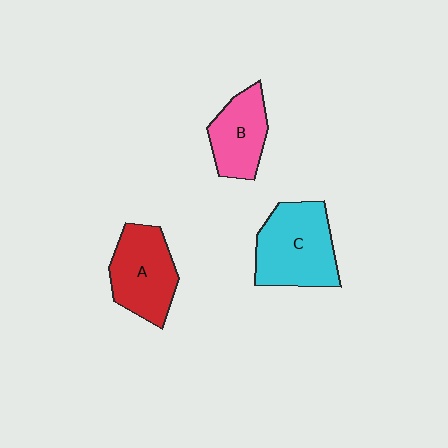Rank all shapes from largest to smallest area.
From largest to smallest: C (cyan), A (red), B (pink).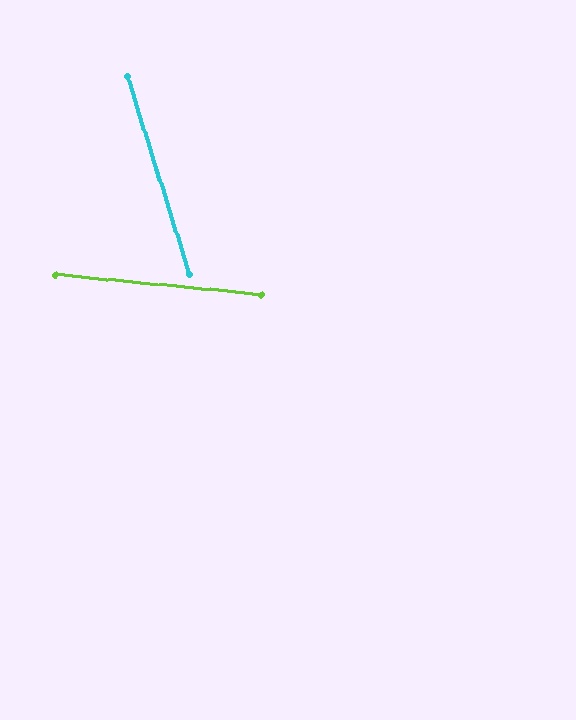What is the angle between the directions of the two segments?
Approximately 67 degrees.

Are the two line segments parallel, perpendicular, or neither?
Neither parallel nor perpendicular — they differ by about 67°.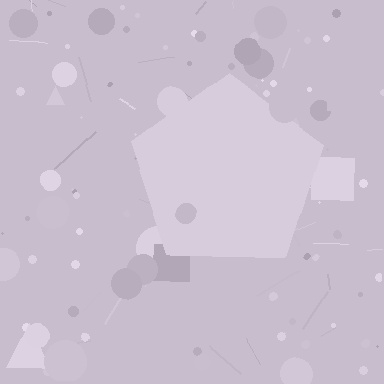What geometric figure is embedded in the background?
A pentagon is embedded in the background.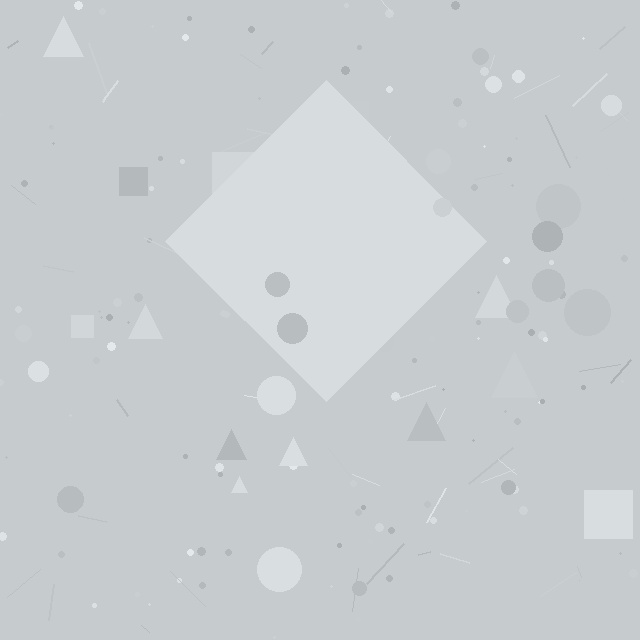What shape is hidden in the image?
A diamond is hidden in the image.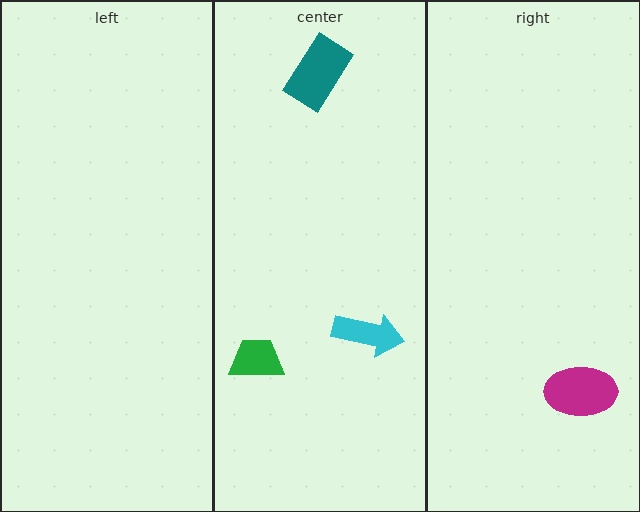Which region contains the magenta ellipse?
The right region.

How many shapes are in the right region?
1.